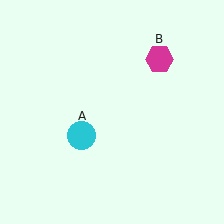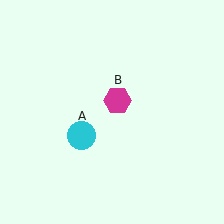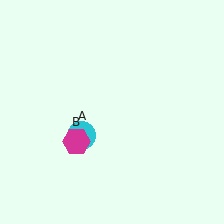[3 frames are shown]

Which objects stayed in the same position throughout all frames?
Cyan circle (object A) remained stationary.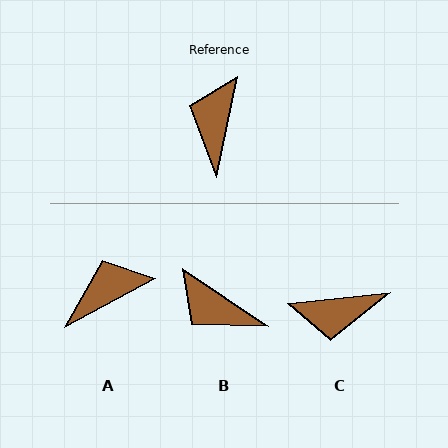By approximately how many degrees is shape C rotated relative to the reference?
Approximately 108 degrees counter-clockwise.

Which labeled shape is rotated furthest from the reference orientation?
C, about 108 degrees away.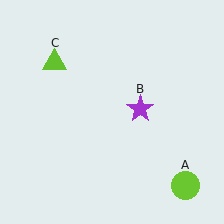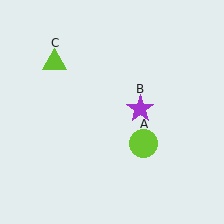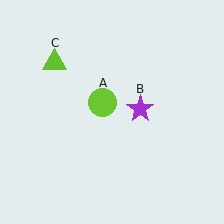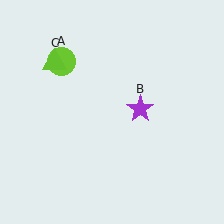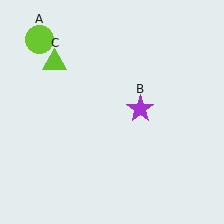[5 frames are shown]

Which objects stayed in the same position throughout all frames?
Purple star (object B) and lime triangle (object C) remained stationary.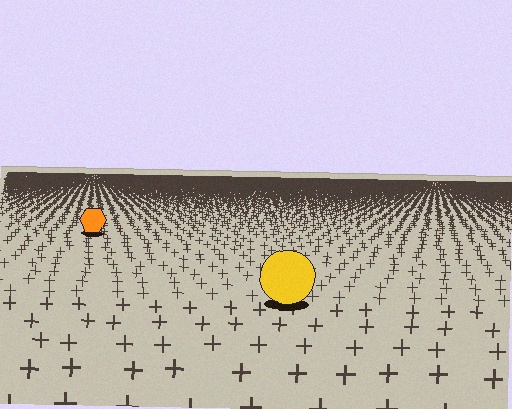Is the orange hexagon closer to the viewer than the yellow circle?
No. The yellow circle is closer — you can tell from the texture gradient: the ground texture is coarser near it.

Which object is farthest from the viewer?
The orange hexagon is farthest from the viewer. It appears smaller and the ground texture around it is denser.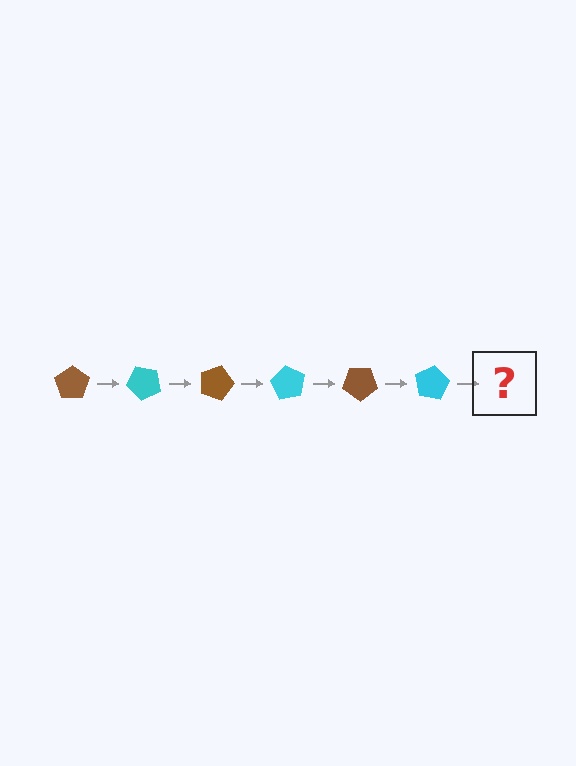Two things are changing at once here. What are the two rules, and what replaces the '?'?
The two rules are that it rotates 45 degrees each step and the color cycles through brown and cyan. The '?' should be a brown pentagon, rotated 270 degrees from the start.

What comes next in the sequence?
The next element should be a brown pentagon, rotated 270 degrees from the start.